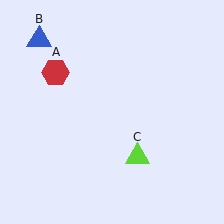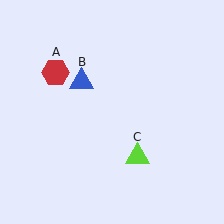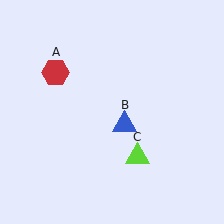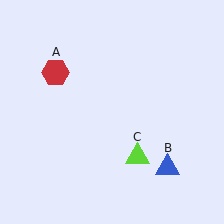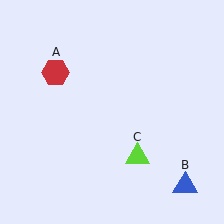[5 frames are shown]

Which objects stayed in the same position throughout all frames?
Red hexagon (object A) and lime triangle (object C) remained stationary.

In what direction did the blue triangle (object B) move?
The blue triangle (object B) moved down and to the right.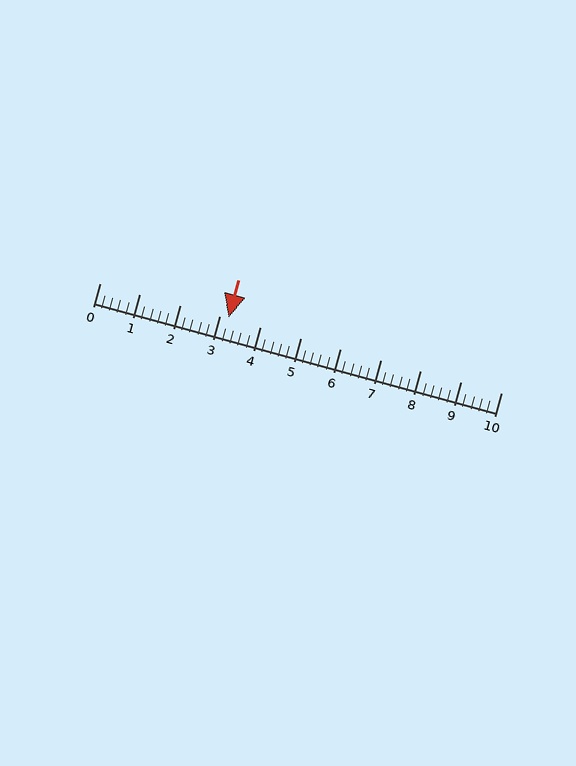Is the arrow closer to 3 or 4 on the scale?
The arrow is closer to 3.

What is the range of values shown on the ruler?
The ruler shows values from 0 to 10.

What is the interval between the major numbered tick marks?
The major tick marks are spaced 1 units apart.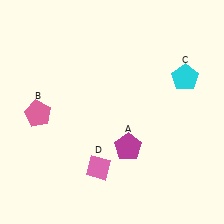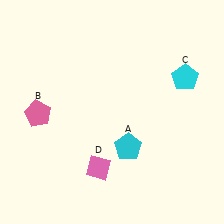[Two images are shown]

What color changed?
The pentagon (A) changed from magenta in Image 1 to cyan in Image 2.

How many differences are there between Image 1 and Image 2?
There is 1 difference between the two images.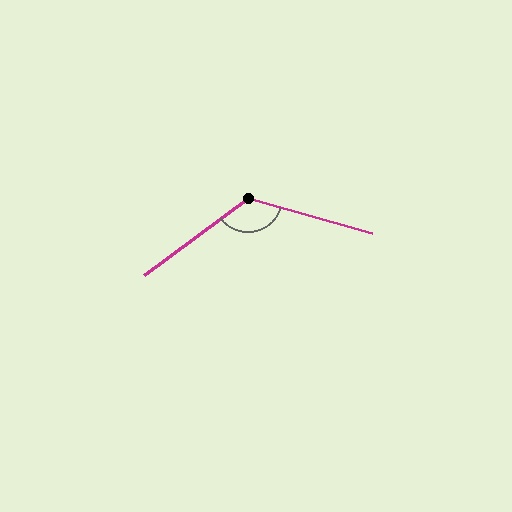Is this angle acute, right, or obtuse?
It is obtuse.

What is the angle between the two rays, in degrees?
Approximately 128 degrees.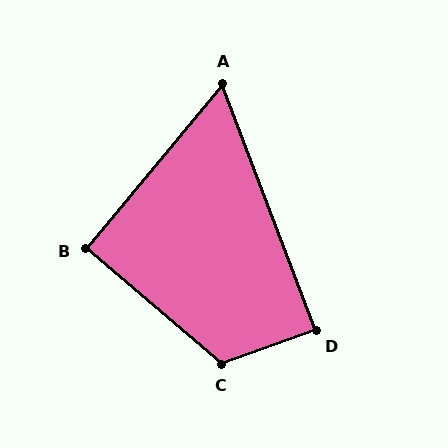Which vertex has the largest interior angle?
C, at approximately 119 degrees.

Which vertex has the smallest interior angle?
A, at approximately 61 degrees.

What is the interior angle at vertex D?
Approximately 89 degrees (approximately right).